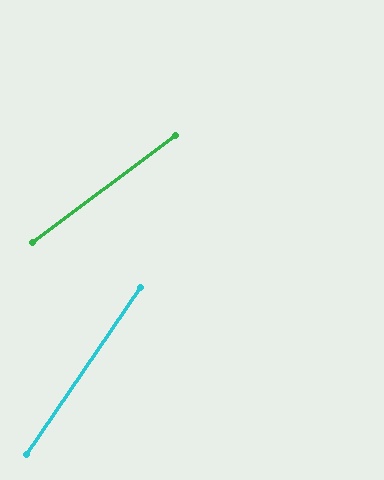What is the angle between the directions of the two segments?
Approximately 19 degrees.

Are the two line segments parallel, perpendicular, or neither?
Neither parallel nor perpendicular — they differ by about 19°.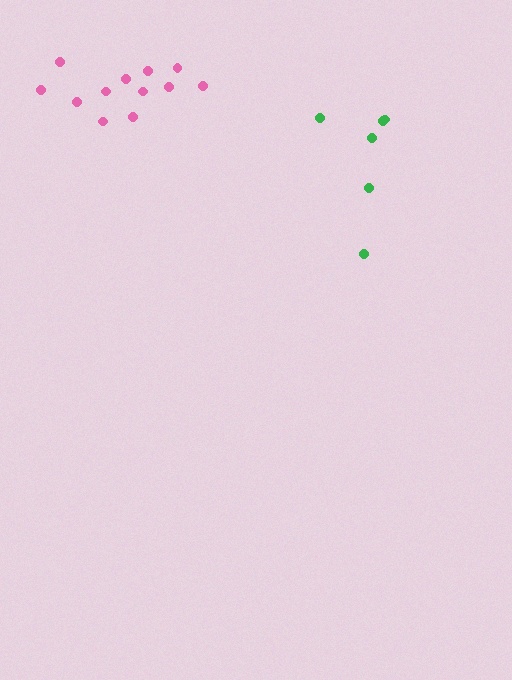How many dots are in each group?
Group 1: 6 dots, Group 2: 12 dots (18 total).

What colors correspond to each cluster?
The clusters are colored: green, pink.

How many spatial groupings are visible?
There are 2 spatial groupings.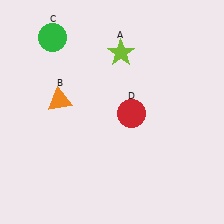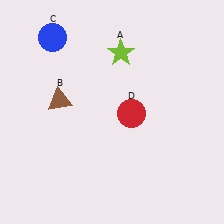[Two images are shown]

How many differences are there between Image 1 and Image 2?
There are 2 differences between the two images.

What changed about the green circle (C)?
In Image 1, C is green. In Image 2, it changed to blue.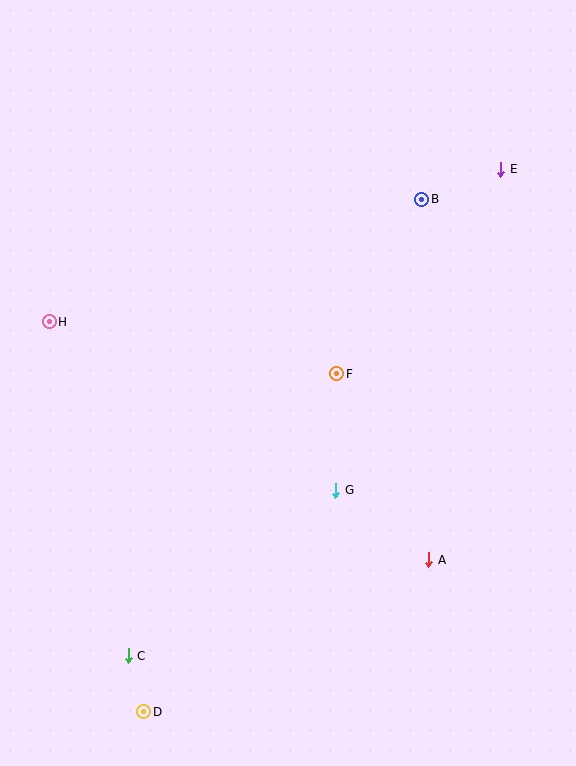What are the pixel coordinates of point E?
Point E is at (501, 169).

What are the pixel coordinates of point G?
Point G is at (336, 490).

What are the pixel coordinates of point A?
Point A is at (429, 560).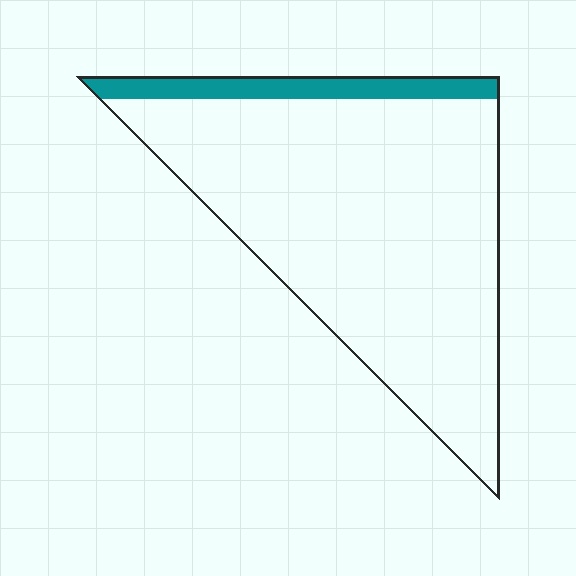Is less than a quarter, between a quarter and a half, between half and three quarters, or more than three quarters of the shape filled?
Less than a quarter.